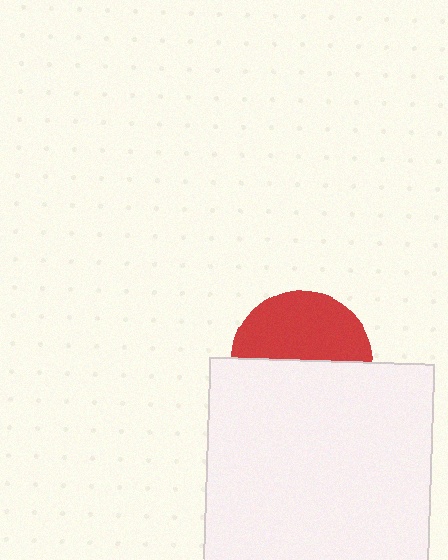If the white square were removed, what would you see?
You would see the complete red circle.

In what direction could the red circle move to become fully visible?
The red circle could move up. That would shift it out from behind the white square entirely.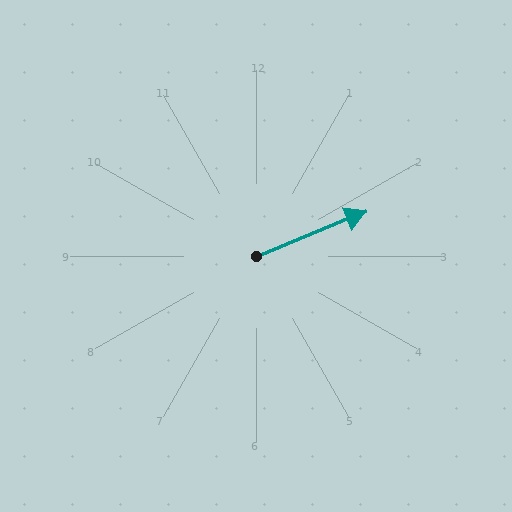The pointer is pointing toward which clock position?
Roughly 2 o'clock.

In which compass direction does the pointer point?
East.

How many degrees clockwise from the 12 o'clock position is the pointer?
Approximately 68 degrees.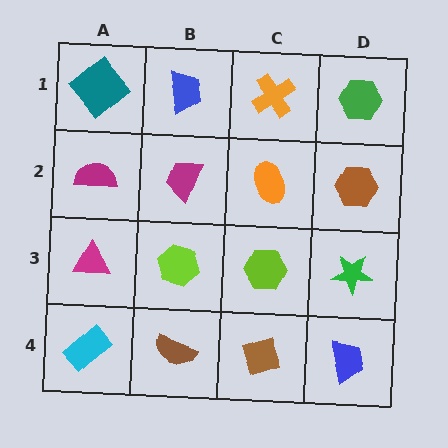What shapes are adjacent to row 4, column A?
A magenta triangle (row 3, column A), a brown semicircle (row 4, column B).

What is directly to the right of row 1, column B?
An orange cross.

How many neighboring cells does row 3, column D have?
3.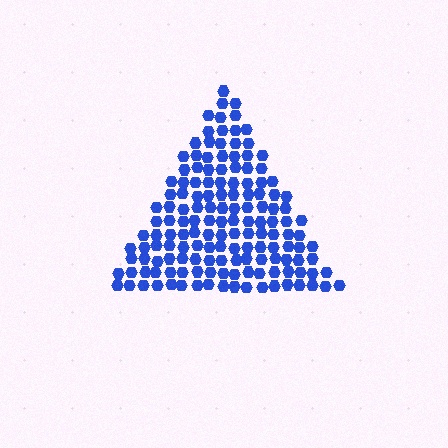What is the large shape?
The large shape is a triangle.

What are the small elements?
The small elements are hexagons.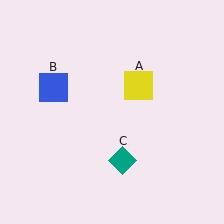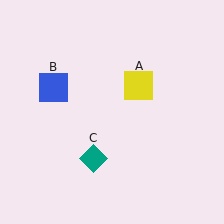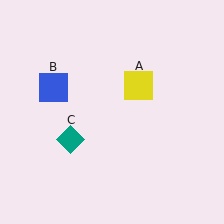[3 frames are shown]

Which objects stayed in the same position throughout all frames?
Yellow square (object A) and blue square (object B) remained stationary.